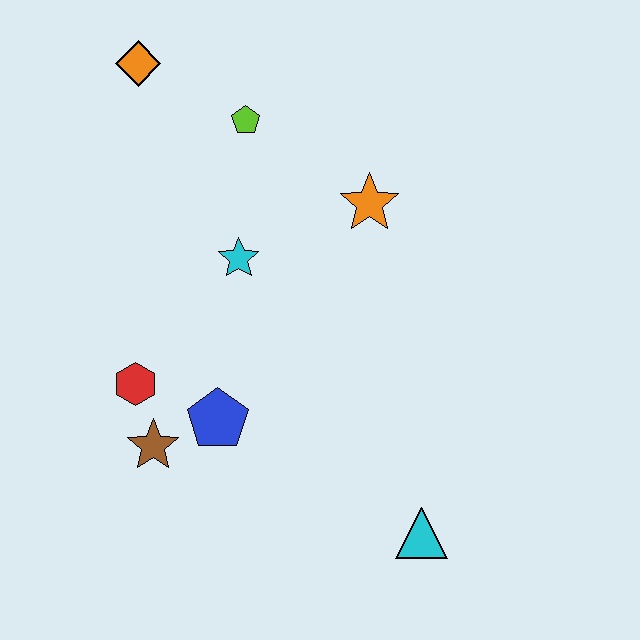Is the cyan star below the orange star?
Yes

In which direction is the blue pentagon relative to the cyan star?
The blue pentagon is below the cyan star.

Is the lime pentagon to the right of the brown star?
Yes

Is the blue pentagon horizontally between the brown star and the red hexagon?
No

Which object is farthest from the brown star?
The orange diamond is farthest from the brown star.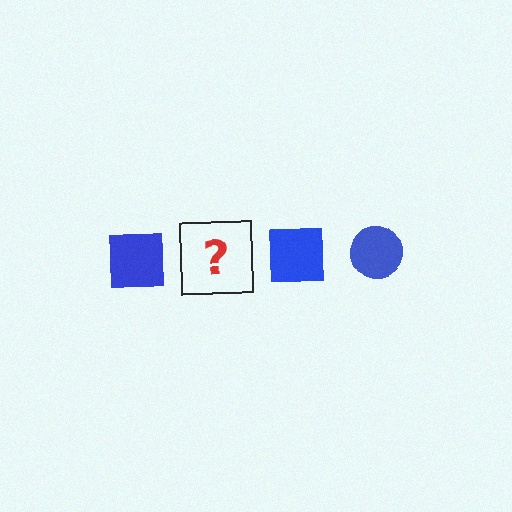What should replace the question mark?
The question mark should be replaced with a blue circle.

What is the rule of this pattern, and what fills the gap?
The rule is that the pattern cycles through square, circle shapes in blue. The gap should be filled with a blue circle.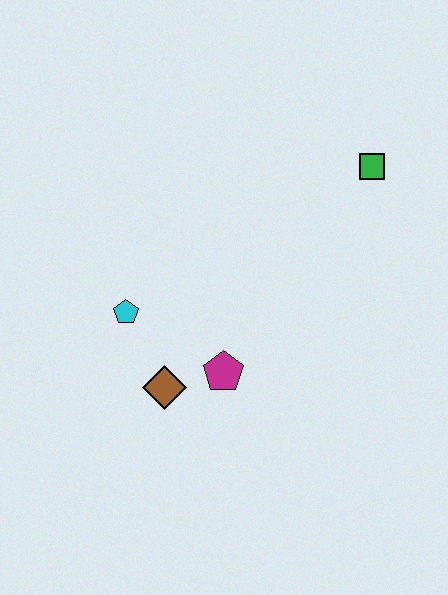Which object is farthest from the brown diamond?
The green square is farthest from the brown diamond.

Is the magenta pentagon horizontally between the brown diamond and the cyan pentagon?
No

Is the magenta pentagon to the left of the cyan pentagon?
No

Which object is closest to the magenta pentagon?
The brown diamond is closest to the magenta pentagon.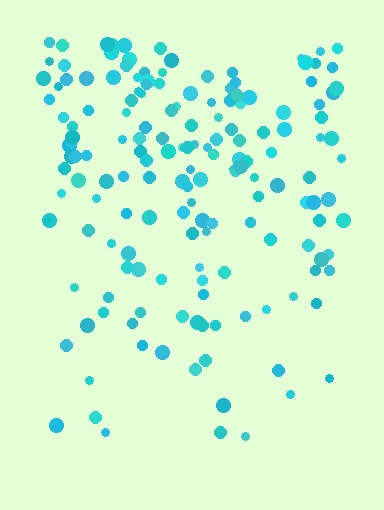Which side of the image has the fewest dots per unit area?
The bottom.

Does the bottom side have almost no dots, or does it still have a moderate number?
Still a moderate number, just noticeably fewer than the top.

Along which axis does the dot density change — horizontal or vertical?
Vertical.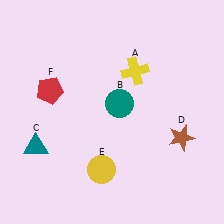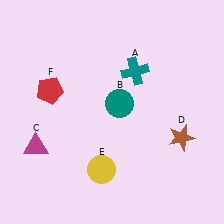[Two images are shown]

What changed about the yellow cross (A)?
In Image 1, A is yellow. In Image 2, it changed to teal.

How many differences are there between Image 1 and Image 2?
There are 2 differences between the two images.